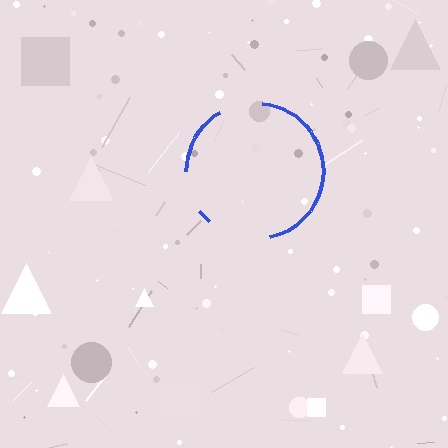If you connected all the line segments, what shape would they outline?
They would outline a circle.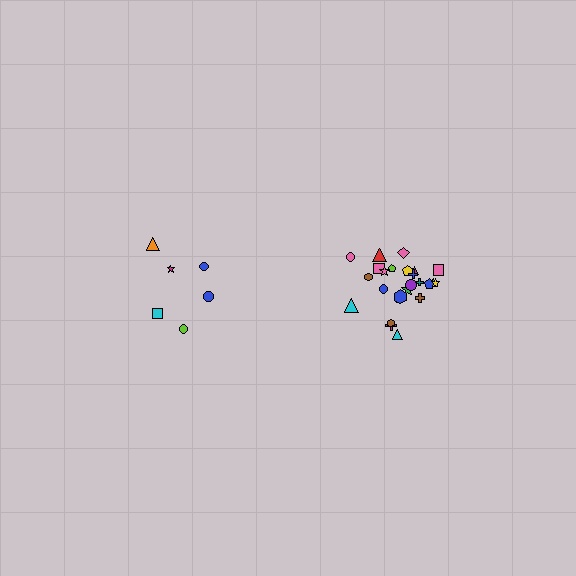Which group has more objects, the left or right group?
The right group.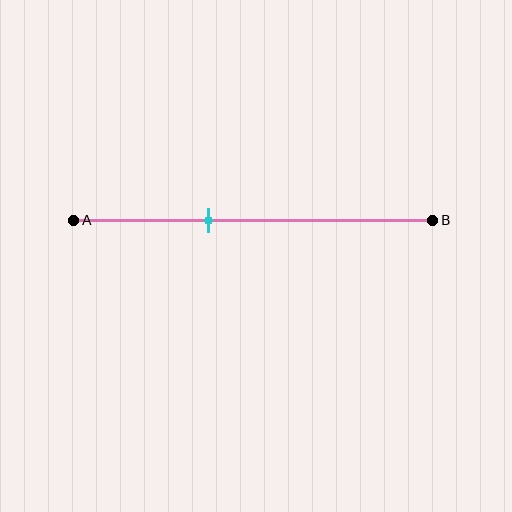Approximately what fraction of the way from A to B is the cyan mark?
The cyan mark is approximately 40% of the way from A to B.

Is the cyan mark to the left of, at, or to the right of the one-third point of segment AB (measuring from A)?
The cyan mark is to the right of the one-third point of segment AB.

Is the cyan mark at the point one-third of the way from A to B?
No, the mark is at about 40% from A, not at the 33% one-third point.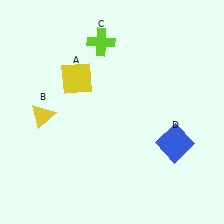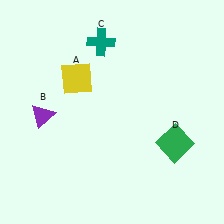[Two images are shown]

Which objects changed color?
B changed from yellow to purple. C changed from lime to teal. D changed from blue to green.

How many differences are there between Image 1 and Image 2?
There are 3 differences between the two images.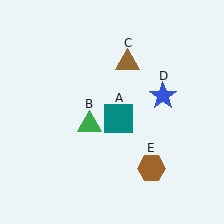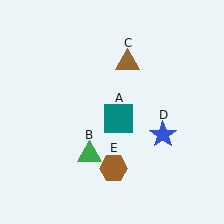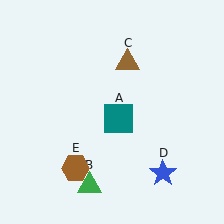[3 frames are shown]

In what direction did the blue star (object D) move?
The blue star (object D) moved down.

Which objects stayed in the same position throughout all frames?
Teal square (object A) and brown triangle (object C) remained stationary.